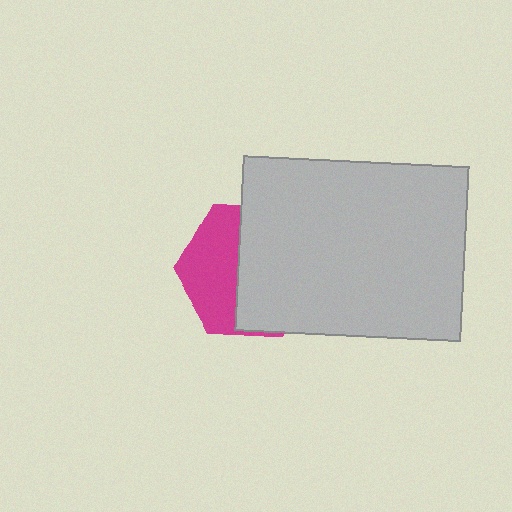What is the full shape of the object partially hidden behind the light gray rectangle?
The partially hidden object is a magenta hexagon.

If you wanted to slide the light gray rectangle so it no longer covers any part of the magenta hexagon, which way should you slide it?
Slide it right — that is the most direct way to separate the two shapes.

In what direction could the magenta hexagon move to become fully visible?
The magenta hexagon could move left. That would shift it out from behind the light gray rectangle entirely.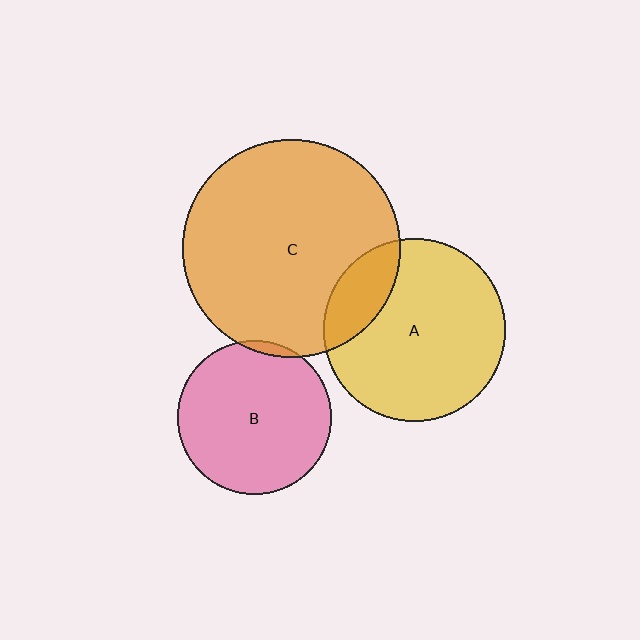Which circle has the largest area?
Circle C (orange).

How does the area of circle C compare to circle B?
Approximately 2.0 times.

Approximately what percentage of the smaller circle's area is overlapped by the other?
Approximately 5%.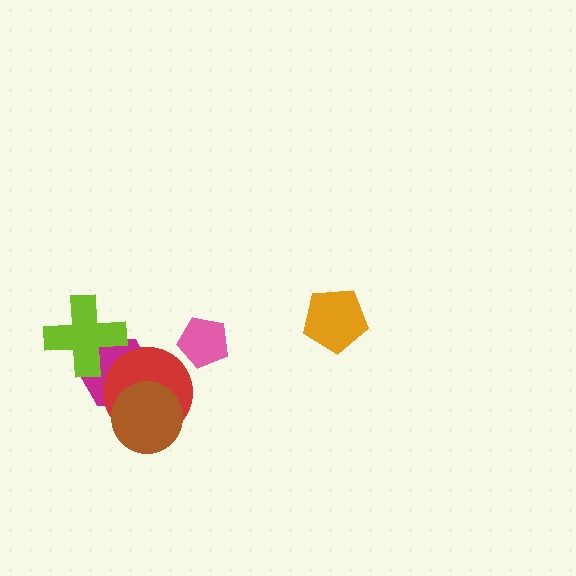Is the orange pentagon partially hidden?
No, no other shape covers it.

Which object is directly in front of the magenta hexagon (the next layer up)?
The red circle is directly in front of the magenta hexagon.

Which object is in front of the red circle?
The brown circle is in front of the red circle.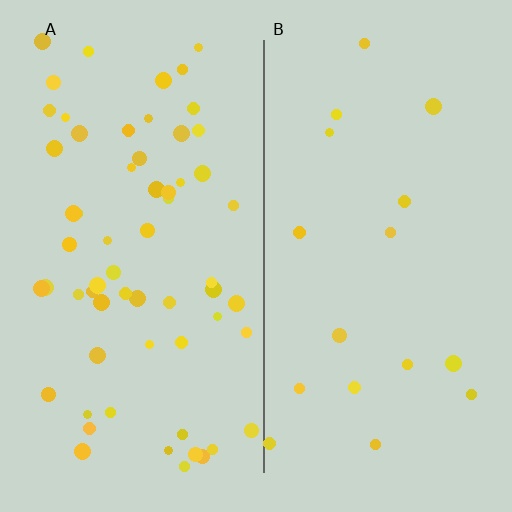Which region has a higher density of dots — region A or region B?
A (the left).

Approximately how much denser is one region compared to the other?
Approximately 3.6× — region A over region B.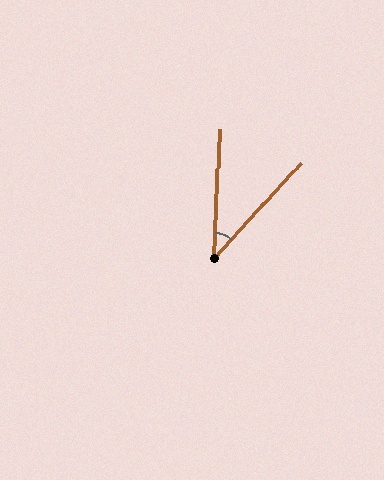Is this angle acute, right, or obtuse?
It is acute.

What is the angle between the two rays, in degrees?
Approximately 40 degrees.